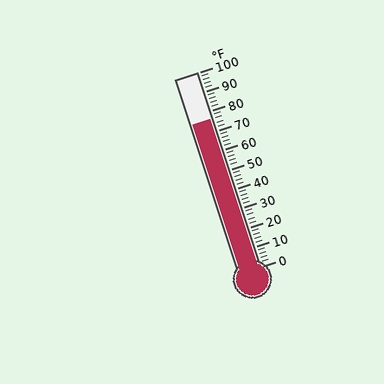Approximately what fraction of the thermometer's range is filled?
The thermometer is filled to approximately 75% of its range.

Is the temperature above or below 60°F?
The temperature is above 60°F.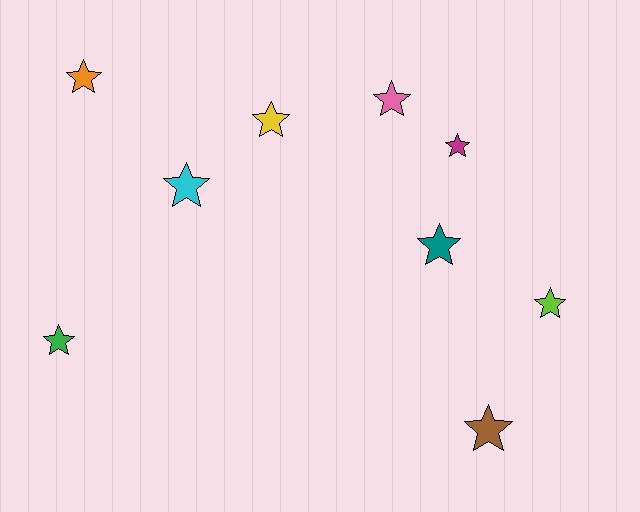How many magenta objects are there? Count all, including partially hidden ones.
There is 1 magenta object.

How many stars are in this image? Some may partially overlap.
There are 9 stars.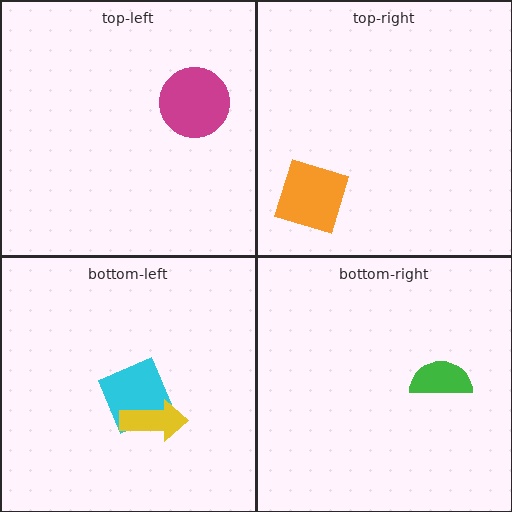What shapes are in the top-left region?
The magenta circle.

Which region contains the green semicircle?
The bottom-right region.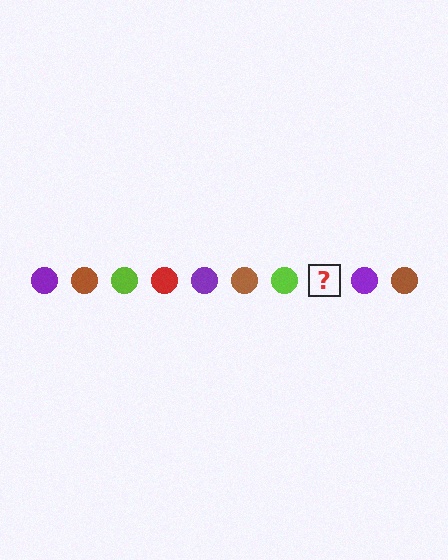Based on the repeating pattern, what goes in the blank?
The blank should be a red circle.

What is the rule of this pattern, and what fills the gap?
The rule is that the pattern cycles through purple, brown, lime, red circles. The gap should be filled with a red circle.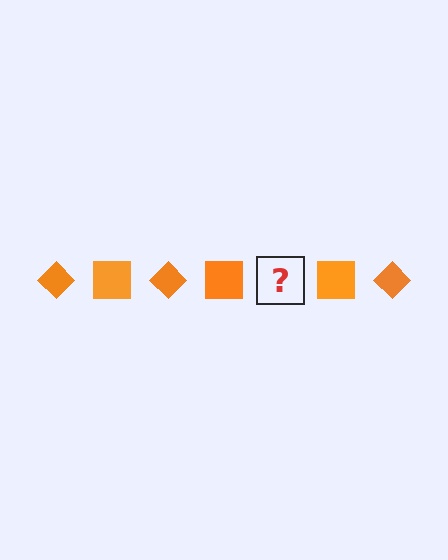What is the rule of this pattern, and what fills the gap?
The rule is that the pattern cycles through diamond, square shapes in orange. The gap should be filled with an orange diamond.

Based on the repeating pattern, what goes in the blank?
The blank should be an orange diamond.